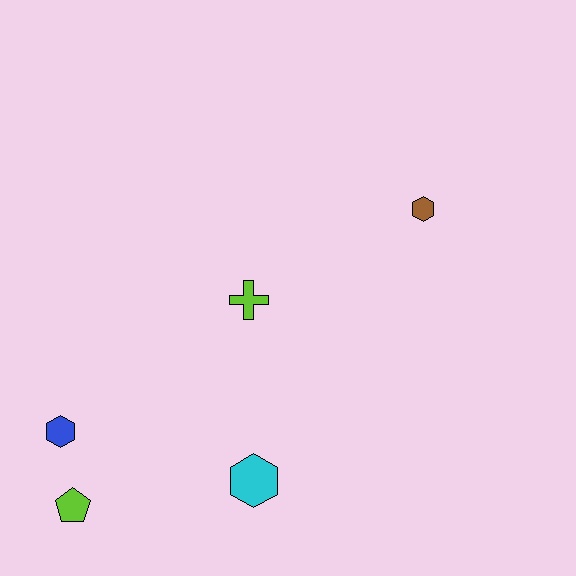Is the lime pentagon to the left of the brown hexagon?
Yes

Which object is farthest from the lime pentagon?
The brown hexagon is farthest from the lime pentagon.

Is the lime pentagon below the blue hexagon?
Yes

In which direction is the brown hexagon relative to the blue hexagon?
The brown hexagon is to the right of the blue hexagon.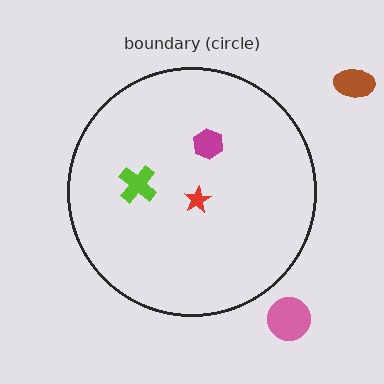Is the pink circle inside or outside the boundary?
Outside.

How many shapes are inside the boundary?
3 inside, 2 outside.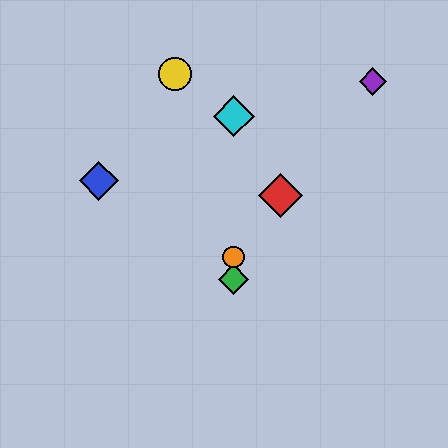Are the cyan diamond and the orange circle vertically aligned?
Yes, both are at x≈234.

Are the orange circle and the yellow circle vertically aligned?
No, the orange circle is at x≈234 and the yellow circle is at x≈175.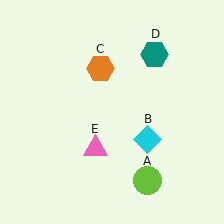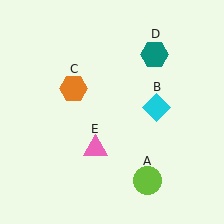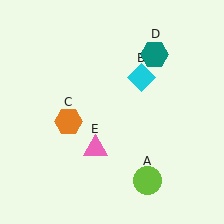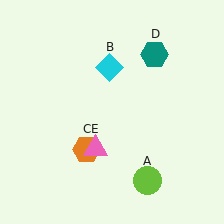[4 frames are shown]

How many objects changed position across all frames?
2 objects changed position: cyan diamond (object B), orange hexagon (object C).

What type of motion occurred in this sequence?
The cyan diamond (object B), orange hexagon (object C) rotated counterclockwise around the center of the scene.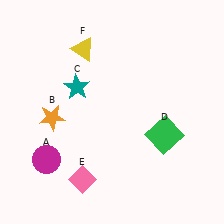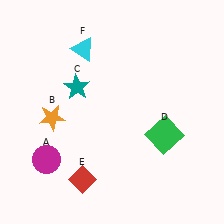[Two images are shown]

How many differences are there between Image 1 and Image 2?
There are 2 differences between the two images.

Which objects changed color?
E changed from pink to red. F changed from yellow to cyan.